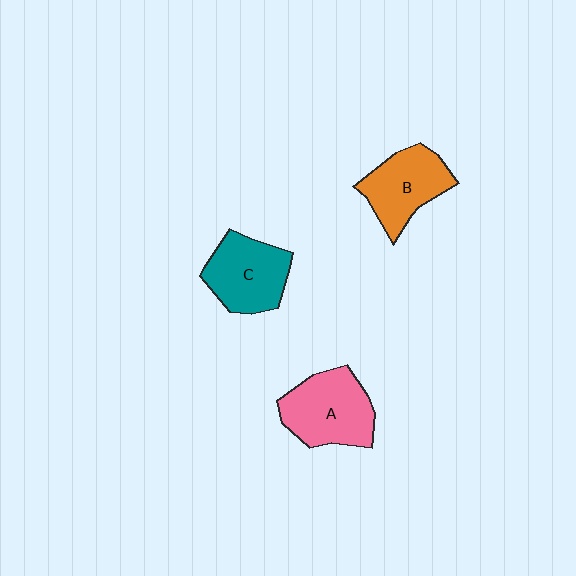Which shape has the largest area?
Shape A (pink).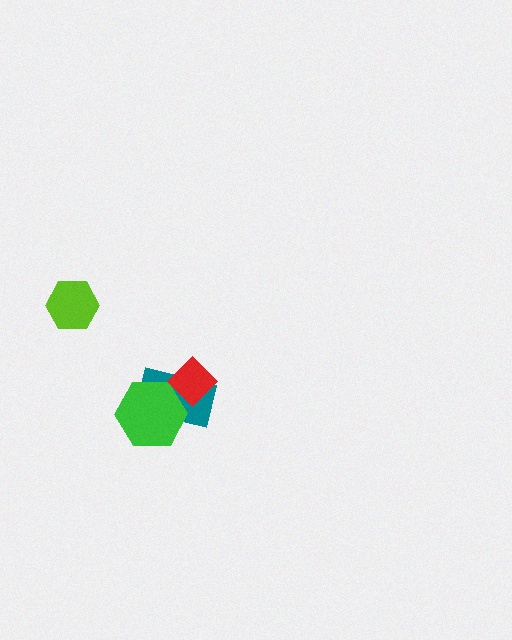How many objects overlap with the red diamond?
2 objects overlap with the red diamond.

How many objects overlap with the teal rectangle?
2 objects overlap with the teal rectangle.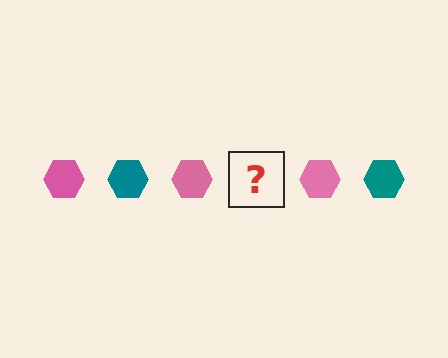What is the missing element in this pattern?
The missing element is a teal hexagon.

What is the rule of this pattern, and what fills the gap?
The rule is that the pattern cycles through pink, teal hexagons. The gap should be filled with a teal hexagon.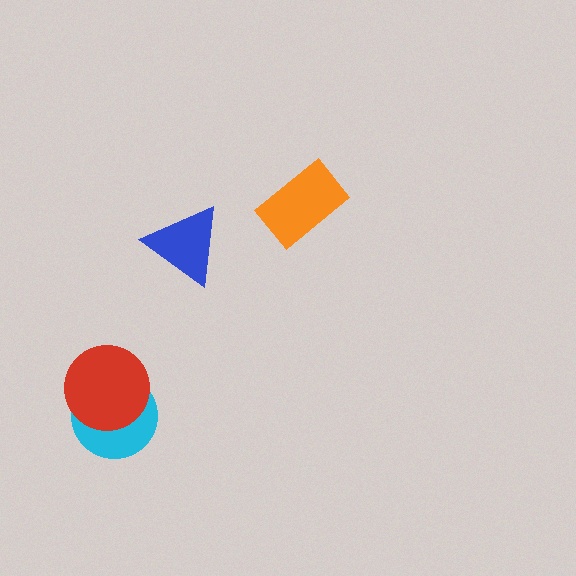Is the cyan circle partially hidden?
Yes, it is partially covered by another shape.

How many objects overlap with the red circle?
1 object overlaps with the red circle.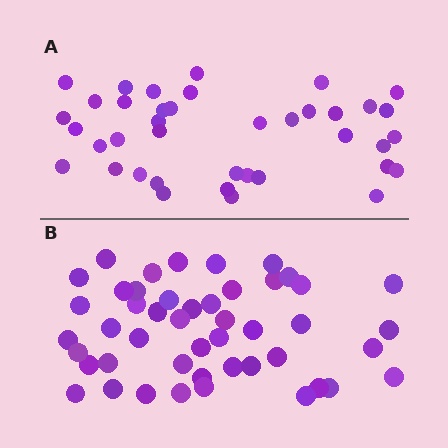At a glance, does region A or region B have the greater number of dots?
Region B (the bottom region) has more dots.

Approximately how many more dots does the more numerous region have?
Region B has roughly 8 or so more dots than region A.